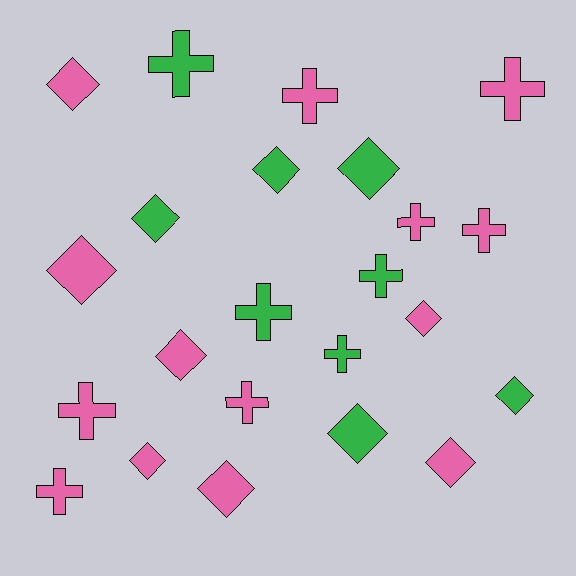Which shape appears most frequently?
Diamond, with 12 objects.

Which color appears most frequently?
Pink, with 14 objects.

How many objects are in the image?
There are 23 objects.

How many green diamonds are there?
There are 5 green diamonds.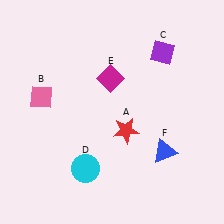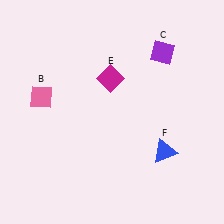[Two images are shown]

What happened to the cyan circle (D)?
The cyan circle (D) was removed in Image 2. It was in the bottom-left area of Image 1.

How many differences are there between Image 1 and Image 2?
There are 2 differences between the two images.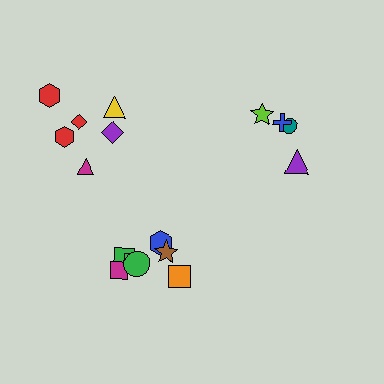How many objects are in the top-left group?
There are 6 objects.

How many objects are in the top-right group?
There are 4 objects.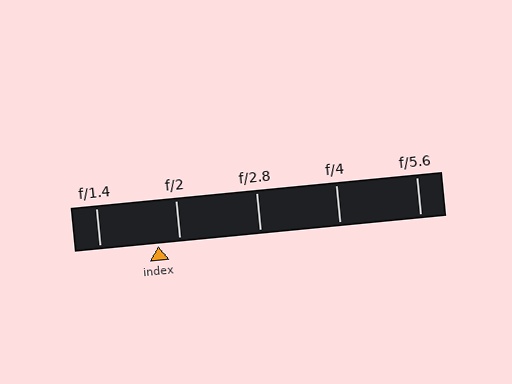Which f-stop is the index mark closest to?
The index mark is closest to f/2.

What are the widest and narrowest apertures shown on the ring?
The widest aperture shown is f/1.4 and the narrowest is f/5.6.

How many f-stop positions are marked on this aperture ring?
There are 5 f-stop positions marked.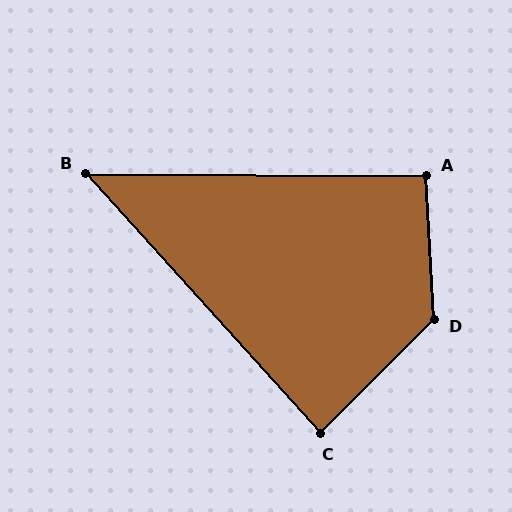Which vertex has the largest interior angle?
D, at approximately 132 degrees.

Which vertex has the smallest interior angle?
B, at approximately 48 degrees.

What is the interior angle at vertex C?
Approximately 87 degrees (approximately right).